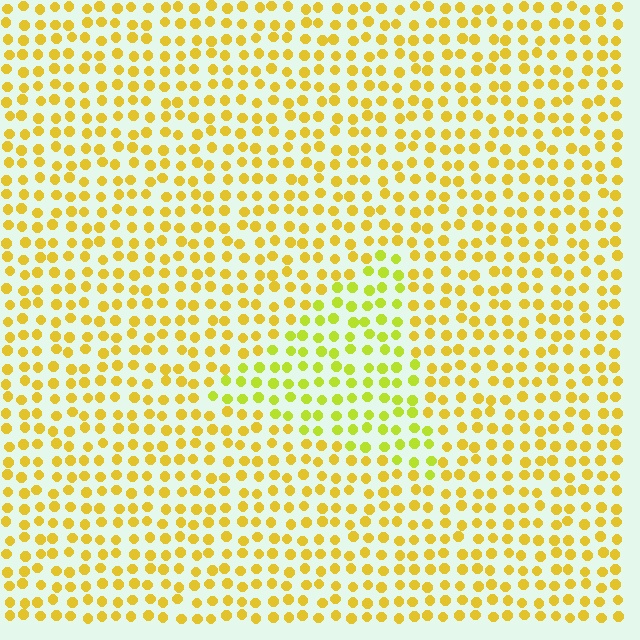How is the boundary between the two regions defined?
The boundary is defined purely by a slight shift in hue (about 25 degrees). Spacing, size, and orientation are identical on both sides.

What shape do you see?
I see a triangle.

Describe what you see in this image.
The image is filled with small yellow elements in a uniform arrangement. A triangle-shaped region is visible where the elements are tinted to a slightly different hue, forming a subtle color boundary.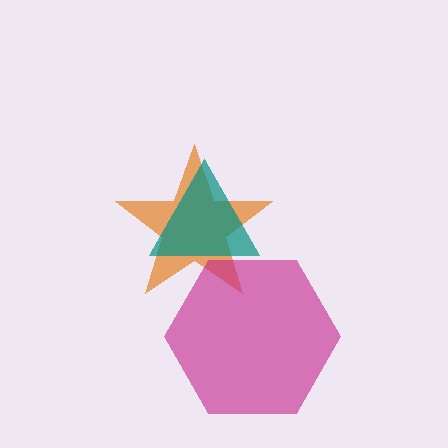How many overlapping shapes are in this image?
There are 3 overlapping shapes in the image.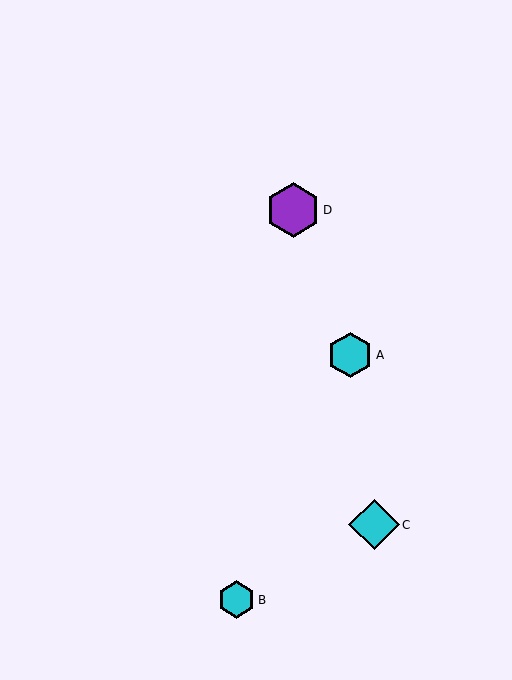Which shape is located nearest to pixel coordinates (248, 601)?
The cyan hexagon (labeled B) at (237, 600) is nearest to that location.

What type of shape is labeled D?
Shape D is a purple hexagon.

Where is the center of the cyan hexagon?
The center of the cyan hexagon is at (237, 600).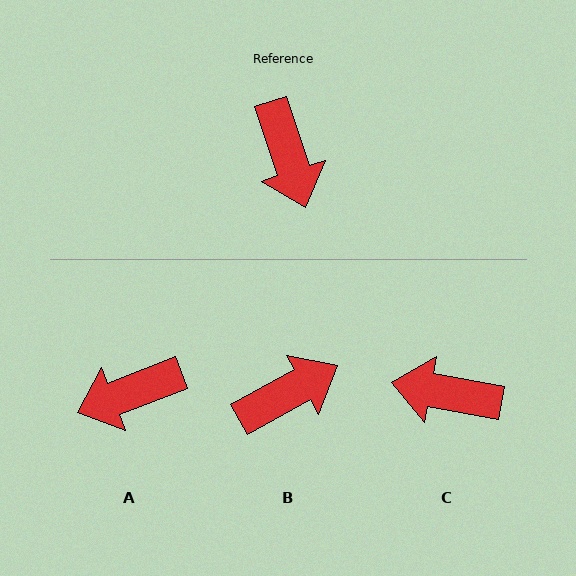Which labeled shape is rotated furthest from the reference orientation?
C, about 118 degrees away.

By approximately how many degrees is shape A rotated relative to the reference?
Approximately 87 degrees clockwise.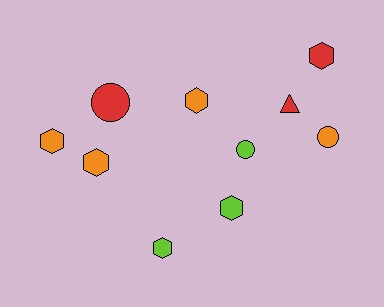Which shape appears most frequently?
Hexagon, with 6 objects.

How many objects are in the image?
There are 10 objects.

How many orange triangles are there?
There are no orange triangles.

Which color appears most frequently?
Orange, with 4 objects.